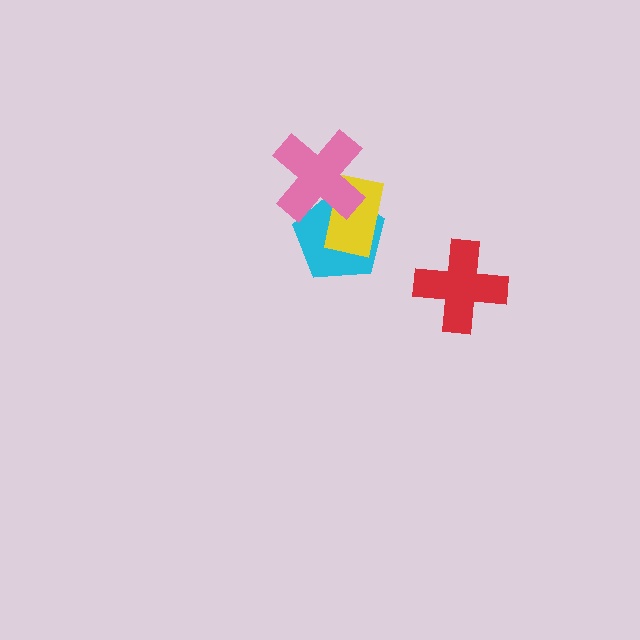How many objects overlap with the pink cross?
2 objects overlap with the pink cross.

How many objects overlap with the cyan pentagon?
2 objects overlap with the cyan pentagon.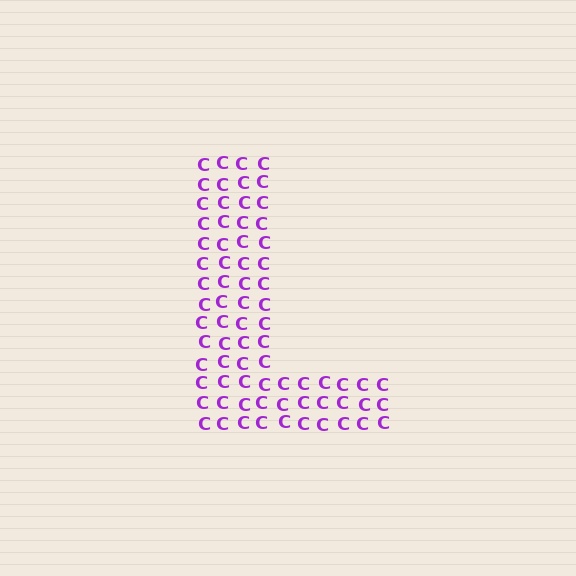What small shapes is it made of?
It is made of small letter C's.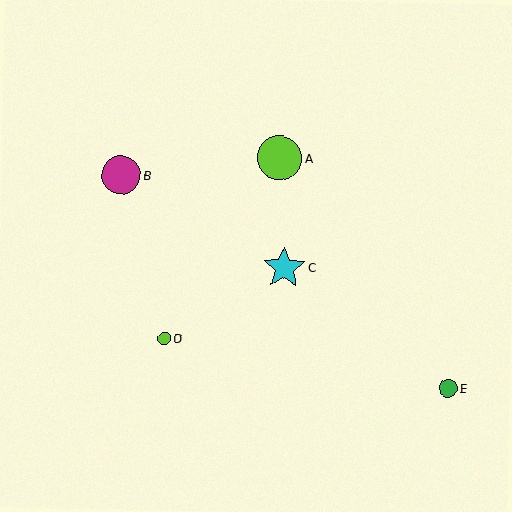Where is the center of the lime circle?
The center of the lime circle is at (164, 339).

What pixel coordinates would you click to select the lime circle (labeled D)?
Click at (164, 339) to select the lime circle D.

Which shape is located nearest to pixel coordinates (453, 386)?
The green circle (labeled E) at (448, 388) is nearest to that location.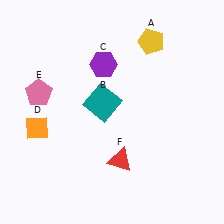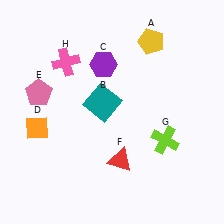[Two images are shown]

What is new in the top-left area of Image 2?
A pink cross (H) was added in the top-left area of Image 2.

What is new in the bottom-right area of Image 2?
A lime cross (G) was added in the bottom-right area of Image 2.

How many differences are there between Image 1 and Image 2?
There are 2 differences between the two images.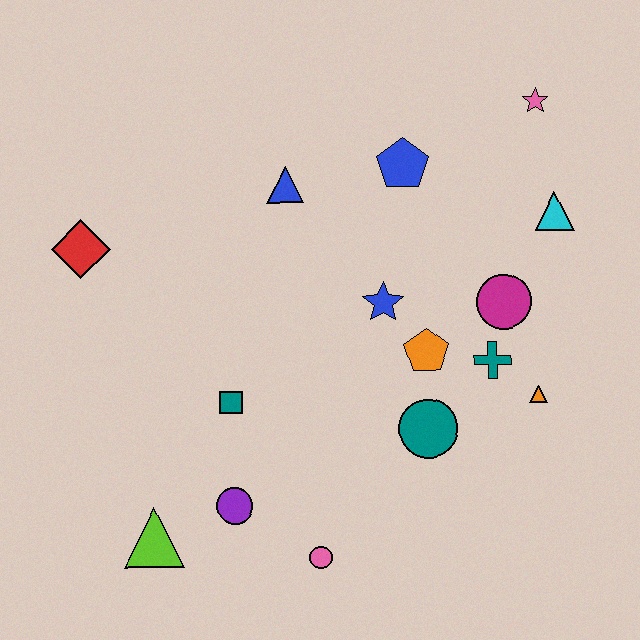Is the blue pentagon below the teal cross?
No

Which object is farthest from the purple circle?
The pink star is farthest from the purple circle.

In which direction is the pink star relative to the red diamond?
The pink star is to the right of the red diamond.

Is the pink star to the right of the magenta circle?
Yes